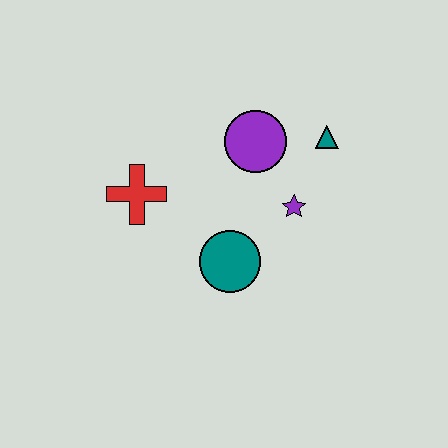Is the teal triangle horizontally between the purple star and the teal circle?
No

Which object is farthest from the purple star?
The red cross is farthest from the purple star.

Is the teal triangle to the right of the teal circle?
Yes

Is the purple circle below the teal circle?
No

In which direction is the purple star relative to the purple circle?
The purple star is below the purple circle.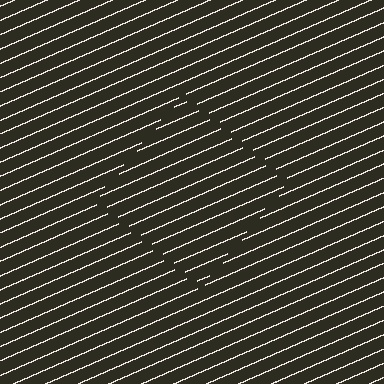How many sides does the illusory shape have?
4 sides — the line-ends trace a square.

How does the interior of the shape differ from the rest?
The interior of the shape contains the same grating, shifted by half a period — the contour is defined by the phase discontinuity where line-ends from the inner and outer gratings abut.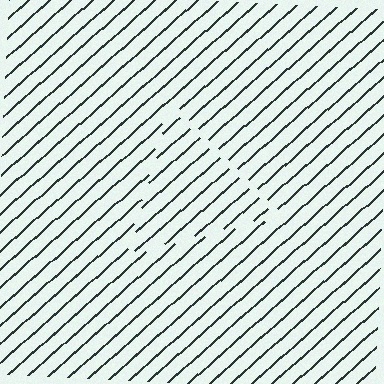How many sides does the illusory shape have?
3 sides — the line-ends trace a triangle.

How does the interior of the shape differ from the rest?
The interior of the shape contains the same grating, shifted by half a period — the contour is defined by the phase discontinuity where line-ends from the inner and outer gratings abut.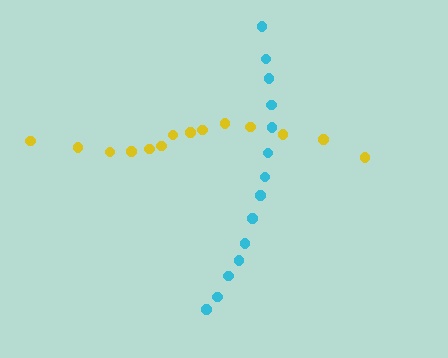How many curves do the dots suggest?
There are 2 distinct paths.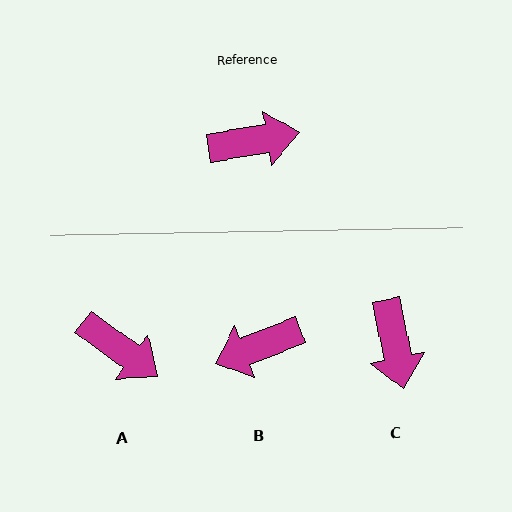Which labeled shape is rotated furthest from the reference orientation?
B, about 168 degrees away.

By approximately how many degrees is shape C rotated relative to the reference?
Approximately 88 degrees clockwise.